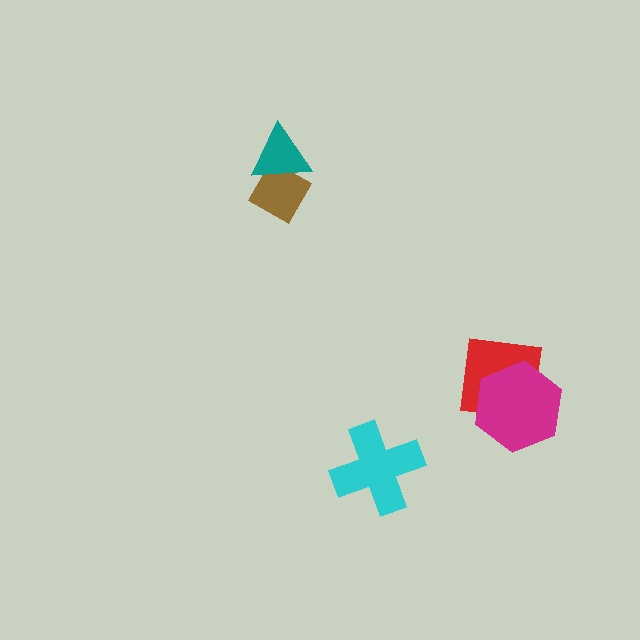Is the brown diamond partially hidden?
Yes, it is partially covered by another shape.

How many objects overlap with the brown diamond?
1 object overlaps with the brown diamond.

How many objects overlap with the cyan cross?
0 objects overlap with the cyan cross.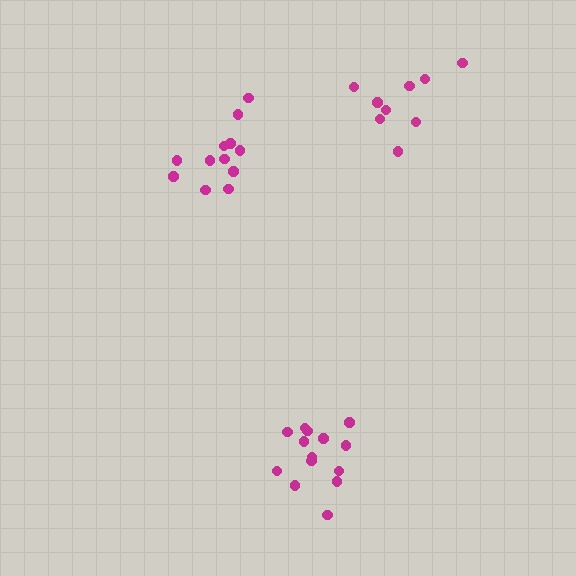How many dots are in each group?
Group 1: 12 dots, Group 2: 9 dots, Group 3: 14 dots (35 total).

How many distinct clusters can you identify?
There are 3 distinct clusters.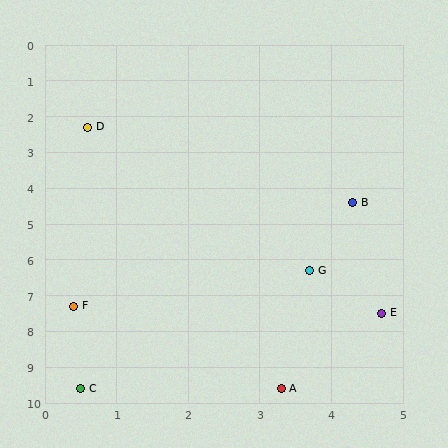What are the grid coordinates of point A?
Point A is at approximately (3.3, 9.6).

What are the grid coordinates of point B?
Point B is at approximately (4.3, 4.4).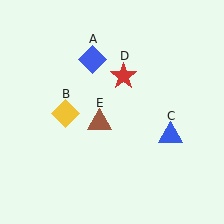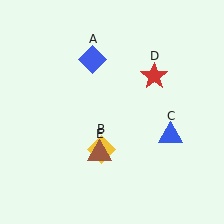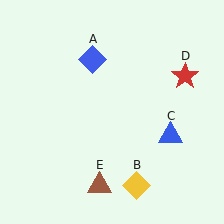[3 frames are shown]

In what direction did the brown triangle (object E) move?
The brown triangle (object E) moved down.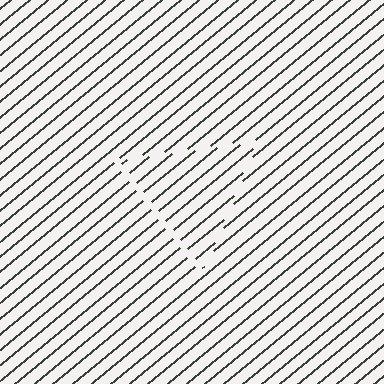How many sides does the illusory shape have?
3 sides — the line-ends trace a triangle.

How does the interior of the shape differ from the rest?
The interior of the shape contains the same grating, shifted by half a period — the contour is defined by the phase discontinuity where line-ends from the inner and outer gratings abut.